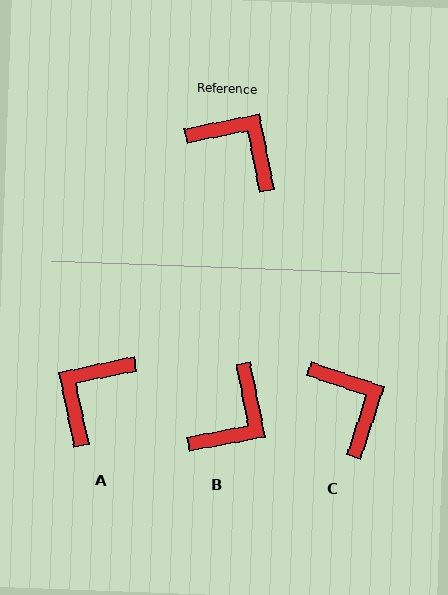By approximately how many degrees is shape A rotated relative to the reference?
Approximately 91 degrees counter-clockwise.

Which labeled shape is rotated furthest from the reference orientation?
A, about 91 degrees away.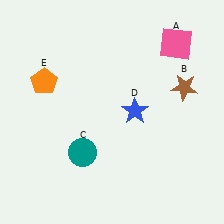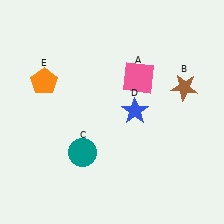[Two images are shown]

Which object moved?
The pink square (A) moved left.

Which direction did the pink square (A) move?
The pink square (A) moved left.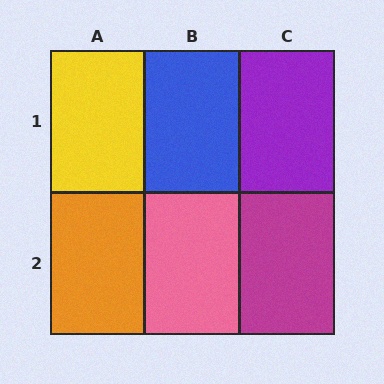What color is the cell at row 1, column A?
Yellow.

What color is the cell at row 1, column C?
Purple.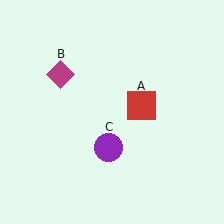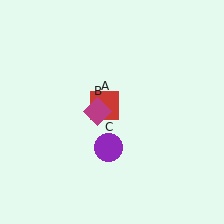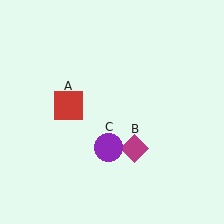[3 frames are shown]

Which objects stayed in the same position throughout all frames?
Purple circle (object C) remained stationary.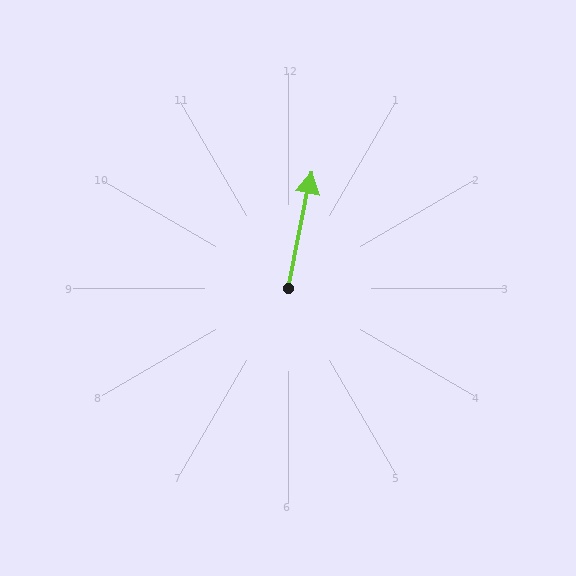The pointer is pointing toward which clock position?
Roughly 12 o'clock.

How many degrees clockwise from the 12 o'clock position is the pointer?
Approximately 12 degrees.